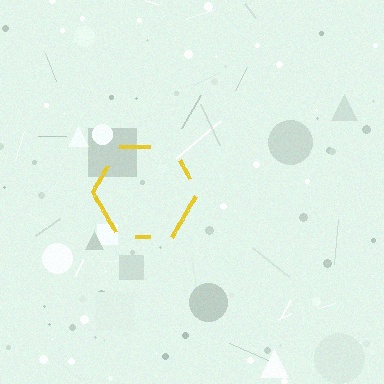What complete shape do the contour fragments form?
The contour fragments form a hexagon.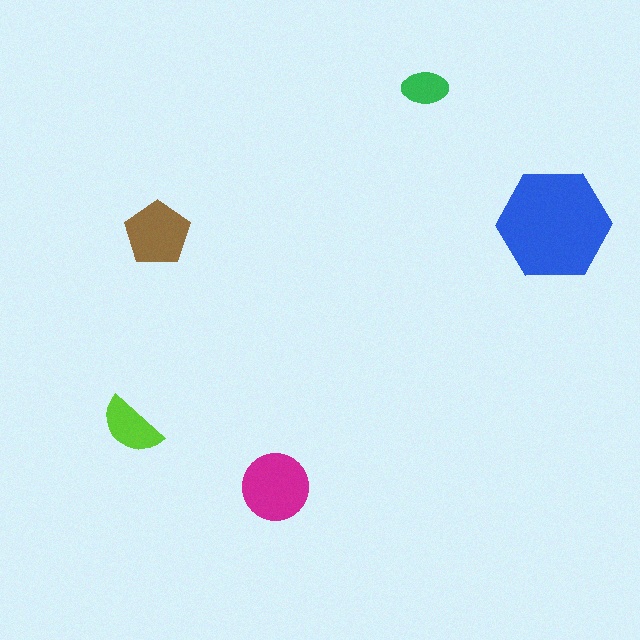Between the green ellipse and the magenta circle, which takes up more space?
The magenta circle.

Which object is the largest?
The blue hexagon.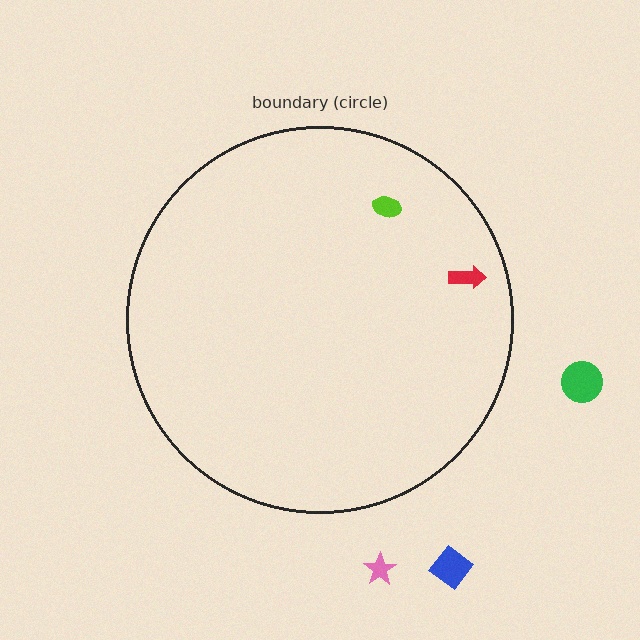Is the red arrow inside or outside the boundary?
Inside.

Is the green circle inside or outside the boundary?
Outside.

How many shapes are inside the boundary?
2 inside, 3 outside.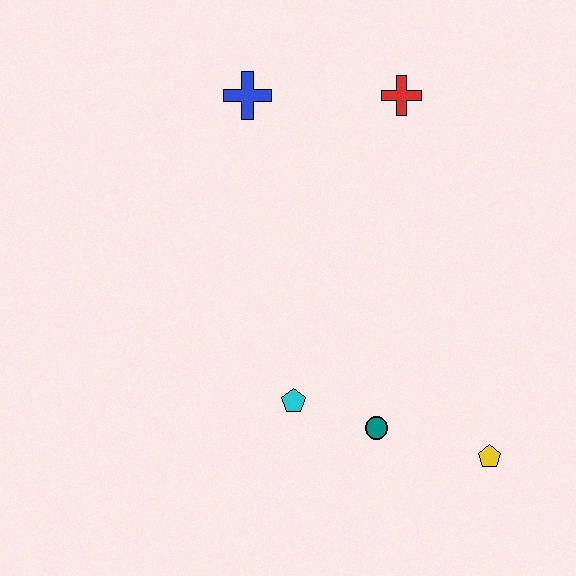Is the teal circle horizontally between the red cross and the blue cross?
Yes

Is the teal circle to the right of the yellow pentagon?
No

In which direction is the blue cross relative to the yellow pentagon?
The blue cross is above the yellow pentagon.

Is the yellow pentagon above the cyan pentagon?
No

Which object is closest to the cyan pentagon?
The teal circle is closest to the cyan pentagon.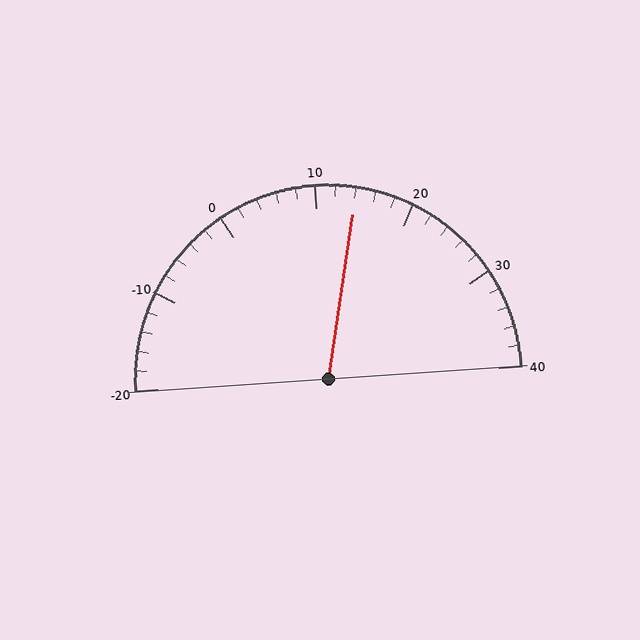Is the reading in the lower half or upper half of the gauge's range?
The reading is in the upper half of the range (-20 to 40).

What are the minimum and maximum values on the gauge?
The gauge ranges from -20 to 40.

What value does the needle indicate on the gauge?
The needle indicates approximately 14.